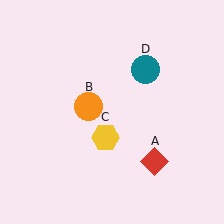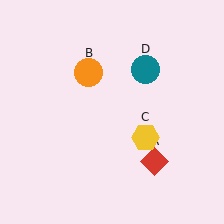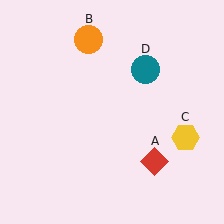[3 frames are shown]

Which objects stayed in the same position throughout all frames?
Red diamond (object A) and teal circle (object D) remained stationary.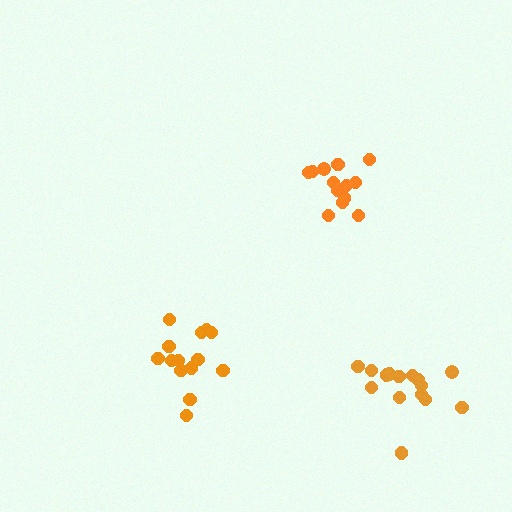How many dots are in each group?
Group 1: 13 dots, Group 2: 15 dots, Group 3: 14 dots (42 total).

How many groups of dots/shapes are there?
There are 3 groups.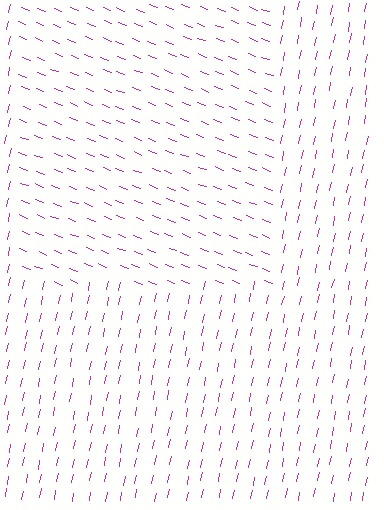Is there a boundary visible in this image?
Yes, there is a texture boundary formed by a change in line orientation.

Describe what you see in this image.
The image is filled with small magenta line segments. A rectangle region in the image has lines oriented differently from the surrounding lines, creating a visible texture boundary.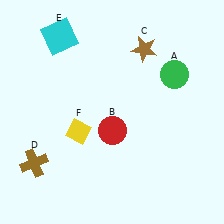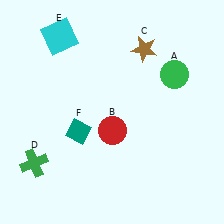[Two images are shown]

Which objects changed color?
D changed from brown to green. F changed from yellow to teal.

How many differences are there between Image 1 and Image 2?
There are 2 differences between the two images.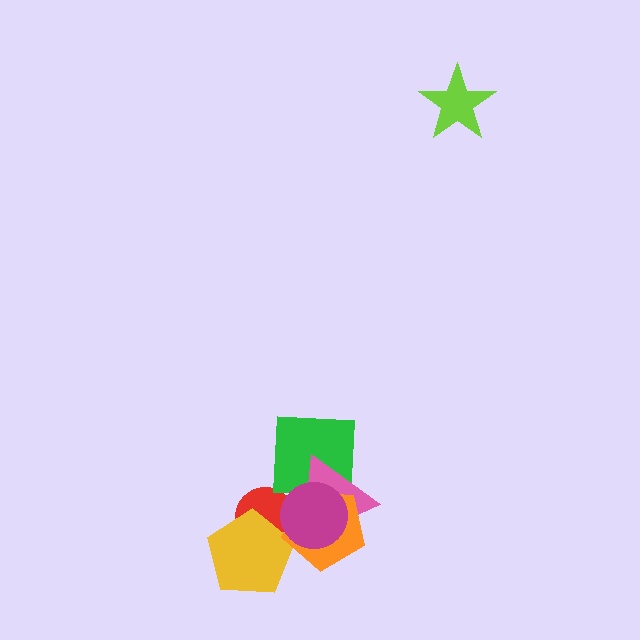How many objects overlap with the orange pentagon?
5 objects overlap with the orange pentagon.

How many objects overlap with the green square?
3 objects overlap with the green square.